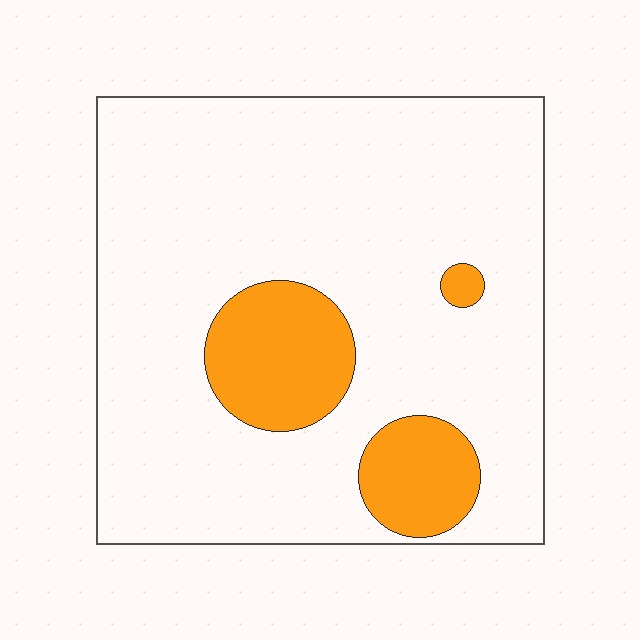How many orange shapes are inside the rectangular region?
3.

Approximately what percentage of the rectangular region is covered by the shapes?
Approximately 15%.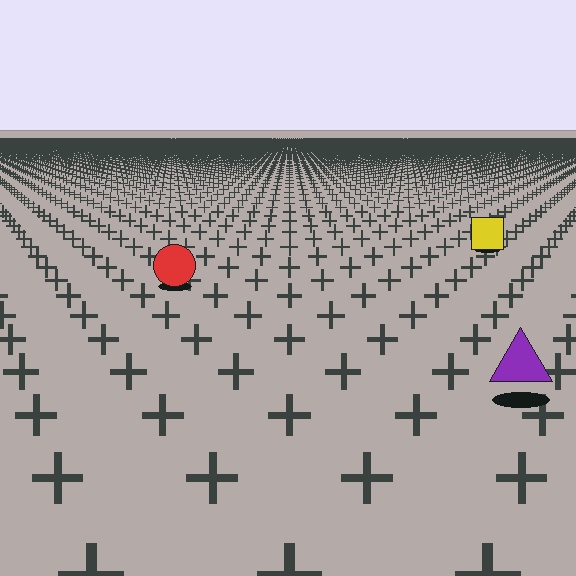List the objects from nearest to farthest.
From nearest to farthest: the purple triangle, the red circle, the yellow square.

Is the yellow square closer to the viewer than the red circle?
No. The red circle is closer — you can tell from the texture gradient: the ground texture is coarser near it.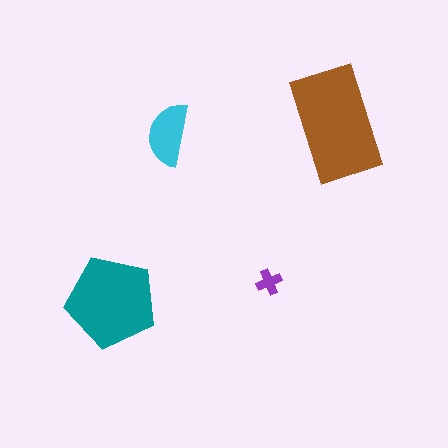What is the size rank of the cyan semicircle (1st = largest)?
3rd.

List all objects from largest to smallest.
The brown rectangle, the teal pentagon, the cyan semicircle, the purple cross.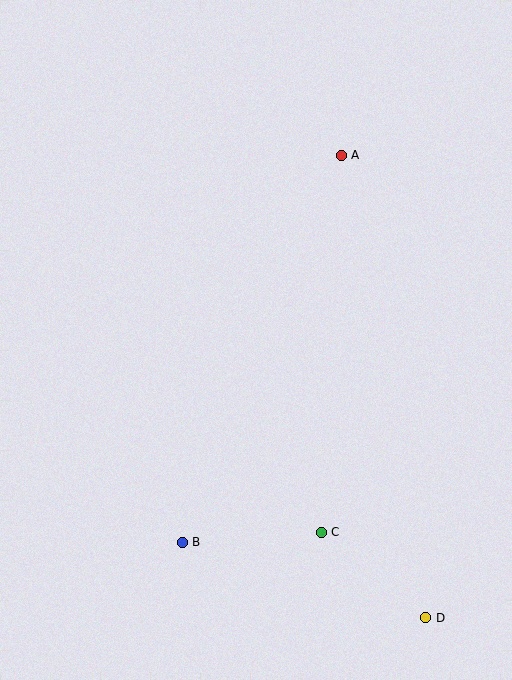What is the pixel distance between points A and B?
The distance between A and B is 418 pixels.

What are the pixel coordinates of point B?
Point B is at (182, 542).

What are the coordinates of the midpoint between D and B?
The midpoint between D and B is at (304, 580).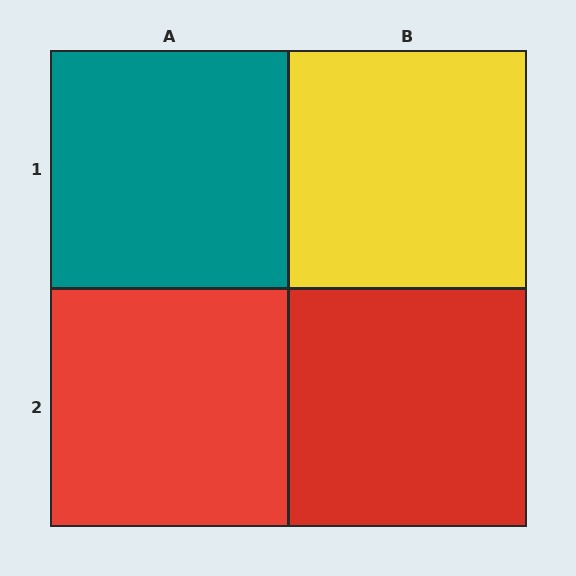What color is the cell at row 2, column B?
Red.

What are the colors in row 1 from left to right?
Teal, yellow.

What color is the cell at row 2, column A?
Red.